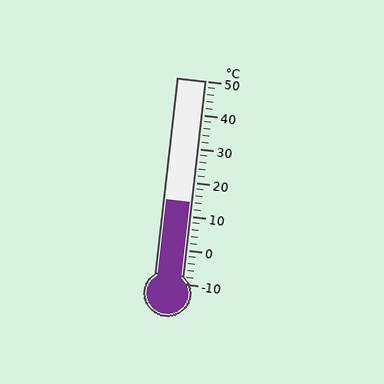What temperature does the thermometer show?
The thermometer shows approximately 14°C.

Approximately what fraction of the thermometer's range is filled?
The thermometer is filled to approximately 40% of its range.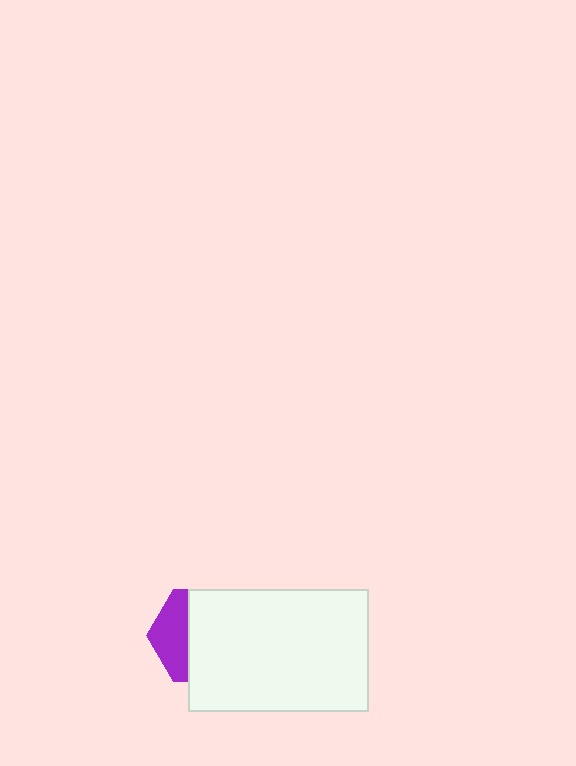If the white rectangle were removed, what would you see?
You would see the complete purple hexagon.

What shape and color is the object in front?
The object in front is a white rectangle.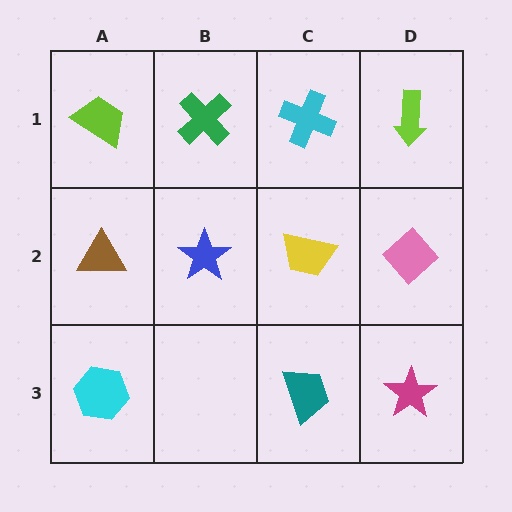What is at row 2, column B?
A blue star.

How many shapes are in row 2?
4 shapes.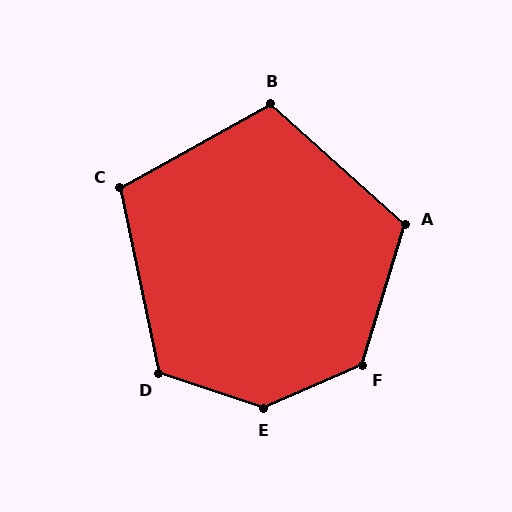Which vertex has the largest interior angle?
E, at approximately 138 degrees.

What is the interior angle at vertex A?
Approximately 115 degrees (obtuse).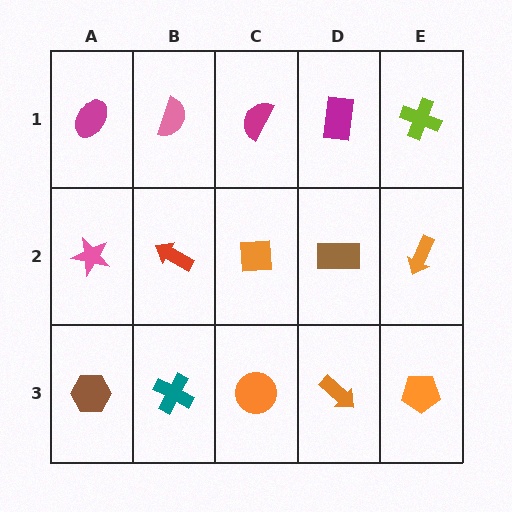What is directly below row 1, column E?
An orange arrow.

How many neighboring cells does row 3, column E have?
2.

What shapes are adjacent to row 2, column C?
A magenta semicircle (row 1, column C), an orange circle (row 3, column C), a red arrow (row 2, column B), a brown rectangle (row 2, column D).